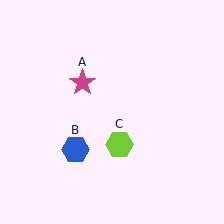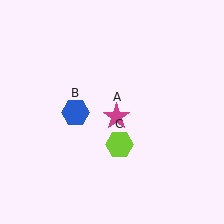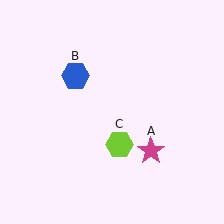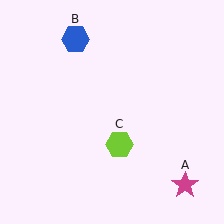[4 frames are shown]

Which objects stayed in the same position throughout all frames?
Lime hexagon (object C) remained stationary.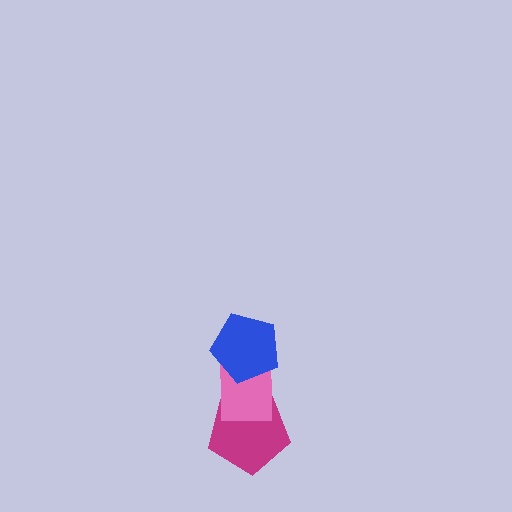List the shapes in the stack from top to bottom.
From top to bottom: the blue pentagon, the pink rectangle, the magenta pentagon.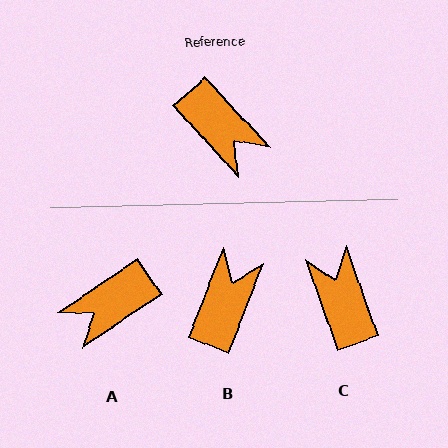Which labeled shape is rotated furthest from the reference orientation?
C, about 156 degrees away.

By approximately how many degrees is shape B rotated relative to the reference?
Approximately 115 degrees counter-clockwise.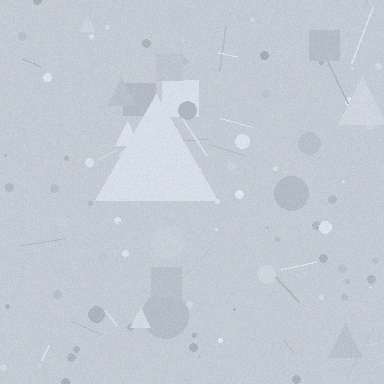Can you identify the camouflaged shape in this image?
The camouflaged shape is a triangle.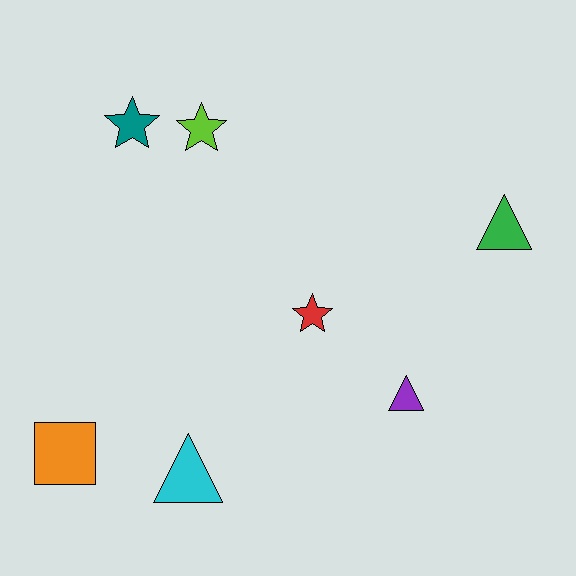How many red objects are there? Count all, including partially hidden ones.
There is 1 red object.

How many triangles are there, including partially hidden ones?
There are 3 triangles.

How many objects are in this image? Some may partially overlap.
There are 7 objects.